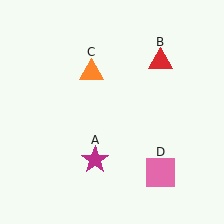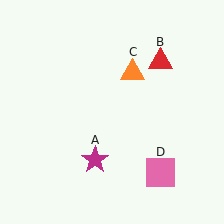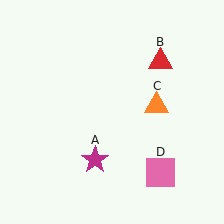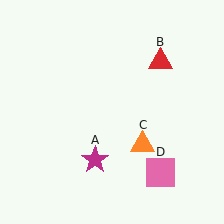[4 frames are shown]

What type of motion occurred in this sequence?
The orange triangle (object C) rotated clockwise around the center of the scene.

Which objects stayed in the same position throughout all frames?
Magenta star (object A) and red triangle (object B) and pink square (object D) remained stationary.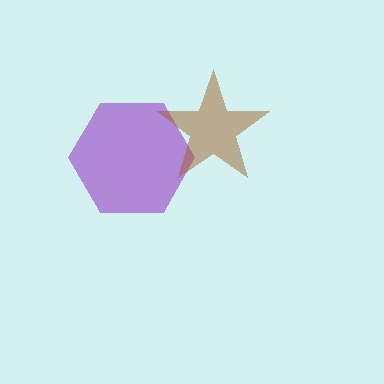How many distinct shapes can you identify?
There are 2 distinct shapes: a purple hexagon, a brown star.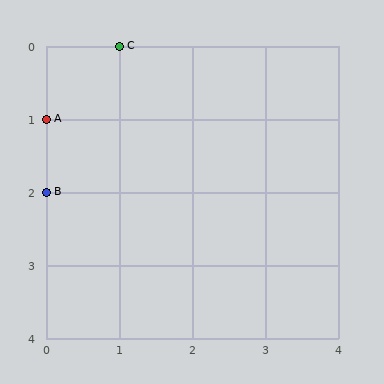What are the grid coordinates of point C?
Point C is at grid coordinates (1, 0).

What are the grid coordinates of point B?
Point B is at grid coordinates (0, 2).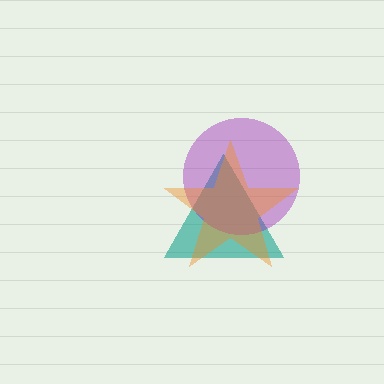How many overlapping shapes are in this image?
There are 3 overlapping shapes in the image.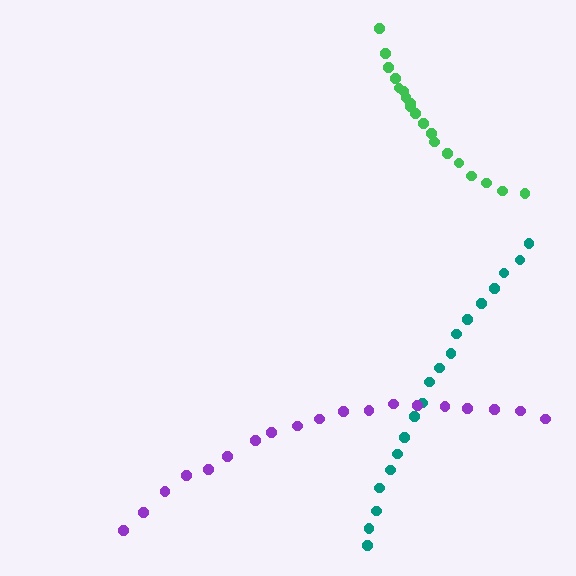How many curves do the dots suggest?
There are 3 distinct paths.